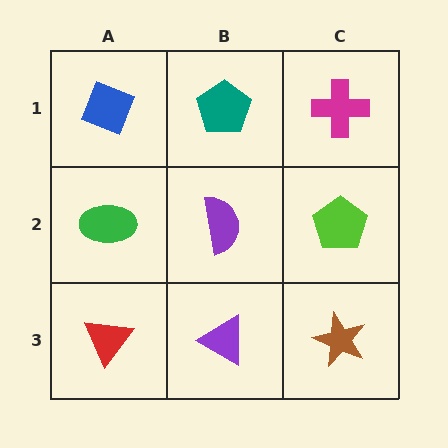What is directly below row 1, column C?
A lime pentagon.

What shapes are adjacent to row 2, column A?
A blue diamond (row 1, column A), a red triangle (row 3, column A), a purple semicircle (row 2, column B).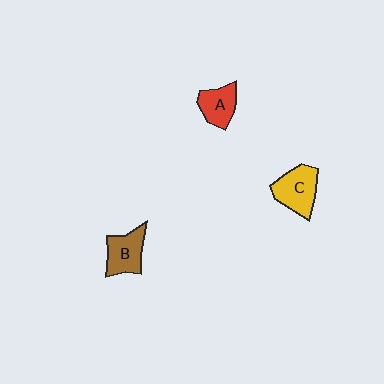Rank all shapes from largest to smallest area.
From largest to smallest: C (yellow), B (brown), A (red).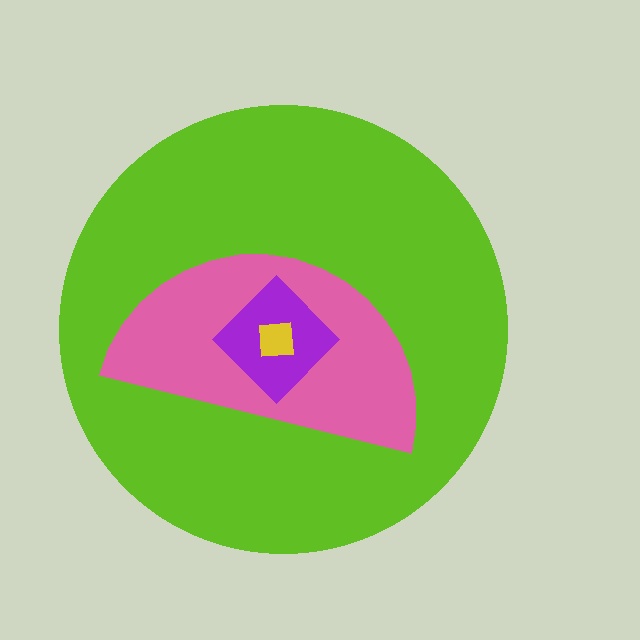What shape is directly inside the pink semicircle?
The purple diamond.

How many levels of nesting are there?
4.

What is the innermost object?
The yellow square.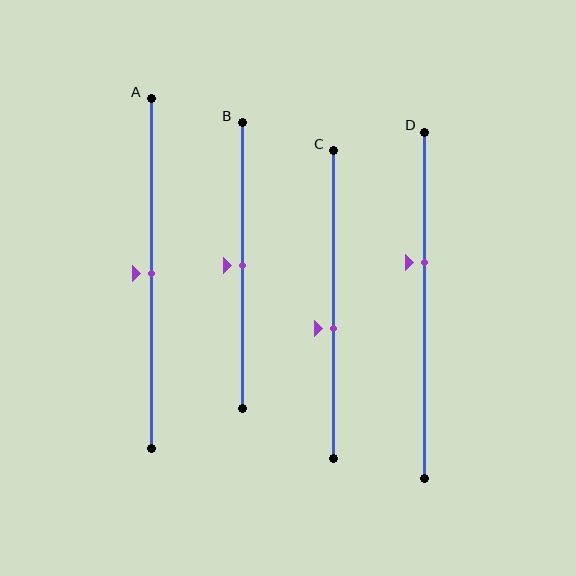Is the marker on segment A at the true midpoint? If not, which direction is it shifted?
Yes, the marker on segment A is at the true midpoint.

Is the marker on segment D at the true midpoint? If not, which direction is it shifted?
No, the marker on segment D is shifted upward by about 12% of the segment length.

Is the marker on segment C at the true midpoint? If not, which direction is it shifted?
No, the marker on segment C is shifted downward by about 8% of the segment length.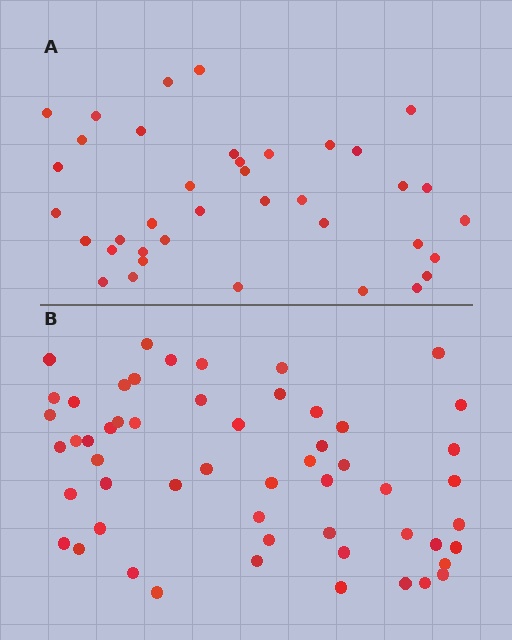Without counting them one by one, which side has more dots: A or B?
Region B (the bottom region) has more dots.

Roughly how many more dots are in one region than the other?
Region B has approximately 15 more dots than region A.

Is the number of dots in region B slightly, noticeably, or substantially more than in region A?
Region B has noticeably more, but not dramatically so. The ratio is roughly 1.4 to 1.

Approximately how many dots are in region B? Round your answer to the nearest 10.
About 60 dots. (The exact count is 55, which rounds to 60.)